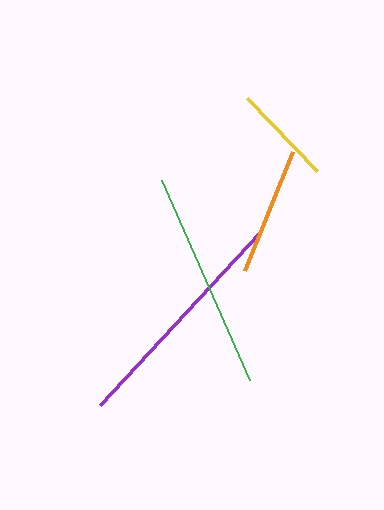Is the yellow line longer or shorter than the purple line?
The purple line is longer than the yellow line.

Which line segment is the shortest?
The yellow line is the shortest at approximately 101 pixels.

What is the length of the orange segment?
The orange segment is approximately 128 pixels long.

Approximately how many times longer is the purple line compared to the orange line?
The purple line is approximately 1.8 times the length of the orange line.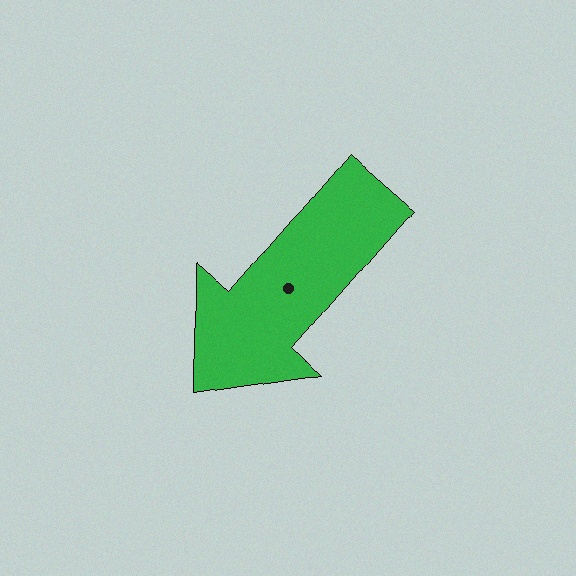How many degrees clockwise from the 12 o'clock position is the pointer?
Approximately 221 degrees.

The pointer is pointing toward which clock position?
Roughly 7 o'clock.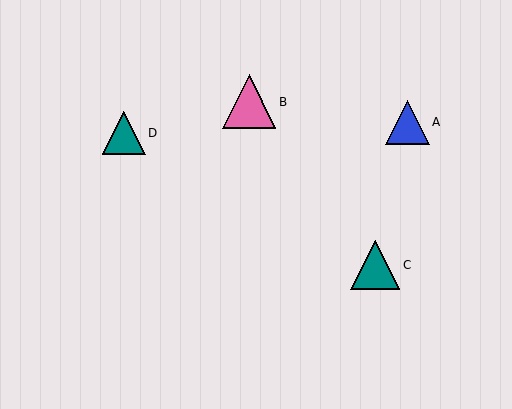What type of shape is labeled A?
Shape A is a blue triangle.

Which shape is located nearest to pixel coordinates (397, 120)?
The blue triangle (labeled A) at (407, 122) is nearest to that location.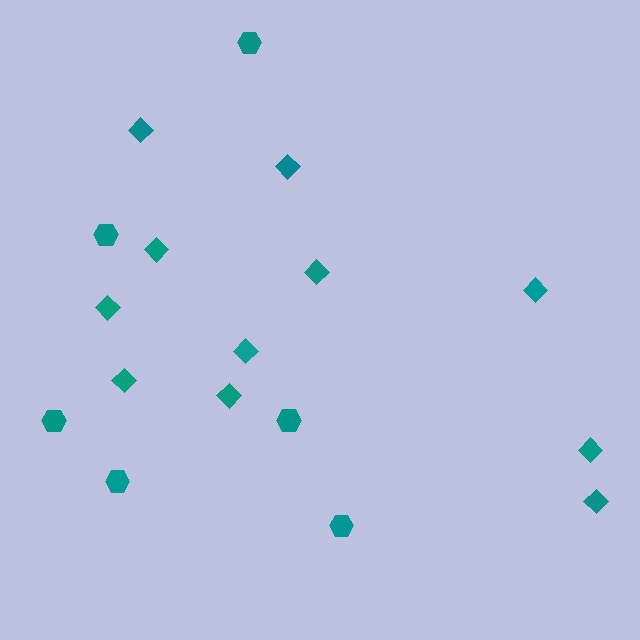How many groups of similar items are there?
There are 2 groups: one group of diamonds (11) and one group of hexagons (6).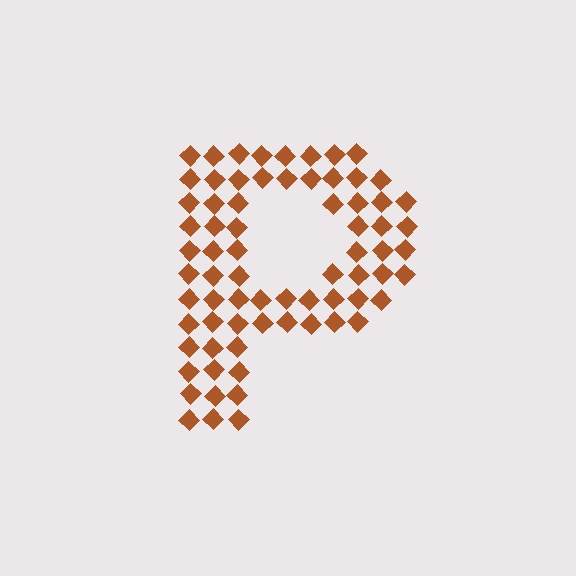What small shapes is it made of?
It is made of small diamonds.